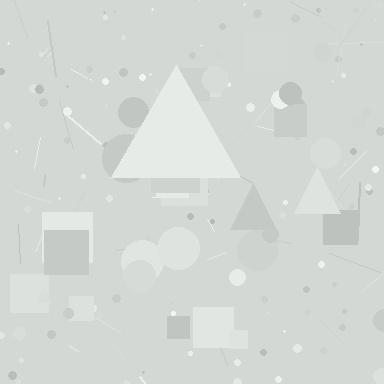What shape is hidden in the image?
A triangle is hidden in the image.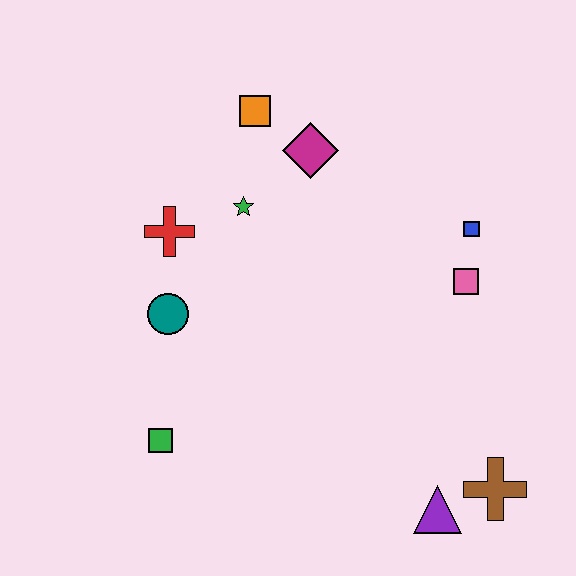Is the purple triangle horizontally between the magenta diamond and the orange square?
No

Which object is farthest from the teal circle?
The brown cross is farthest from the teal circle.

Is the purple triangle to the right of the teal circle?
Yes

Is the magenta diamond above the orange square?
No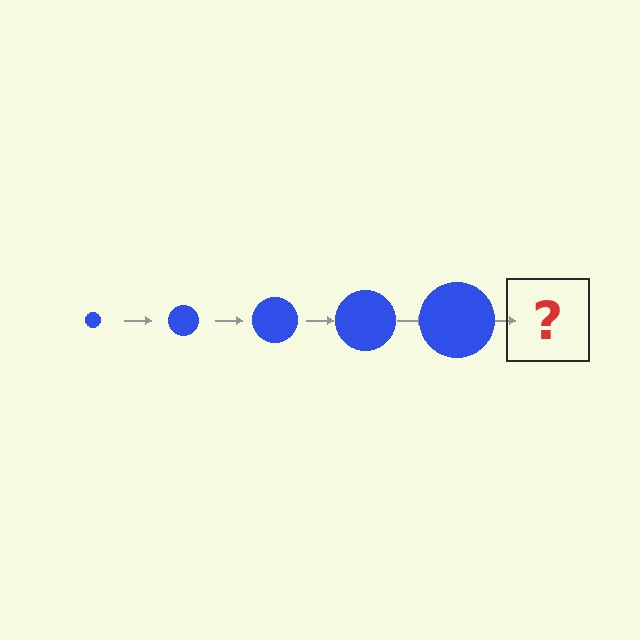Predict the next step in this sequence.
The next step is a blue circle, larger than the previous one.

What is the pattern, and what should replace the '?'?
The pattern is that the circle gets progressively larger each step. The '?' should be a blue circle, larger than the previous one.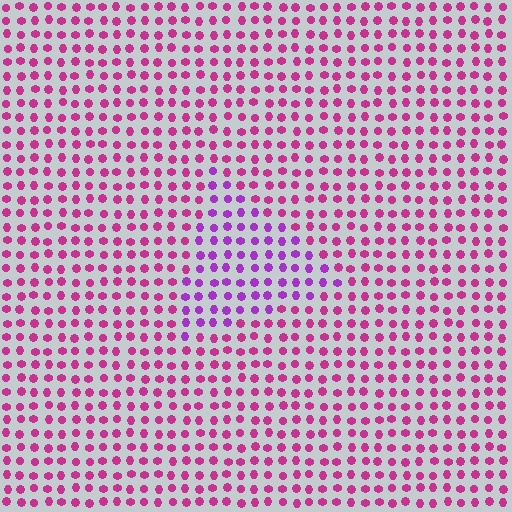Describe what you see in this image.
The image is filled with small magenta elements in a uniform arrangement. A triangle-shaped region is visible where the elements are tinted to a slightly different hue, forming a subtle color boundary.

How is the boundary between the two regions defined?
The boundary is defined purely by a slight shift in hue (about 35 degrees). Spacing, size, and orientation are identical on both sides.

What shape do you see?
I see a triangle.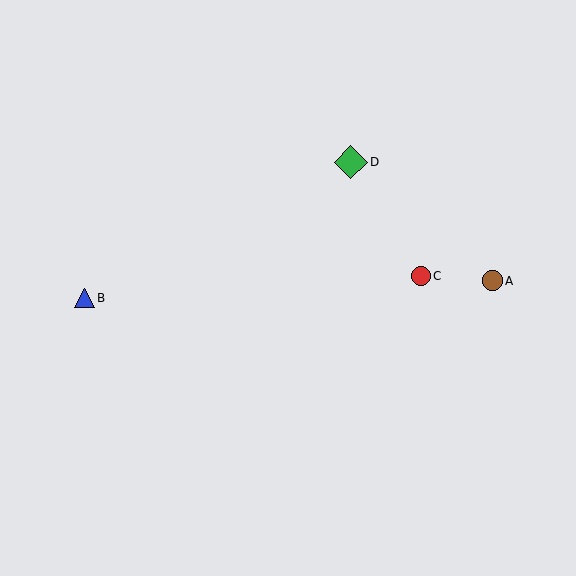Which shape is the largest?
The green diamond (labeled D) is the largest.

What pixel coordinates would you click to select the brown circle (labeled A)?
Click at (493, 281) to select the brown circle A.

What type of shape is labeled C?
Shape C is a red circle.